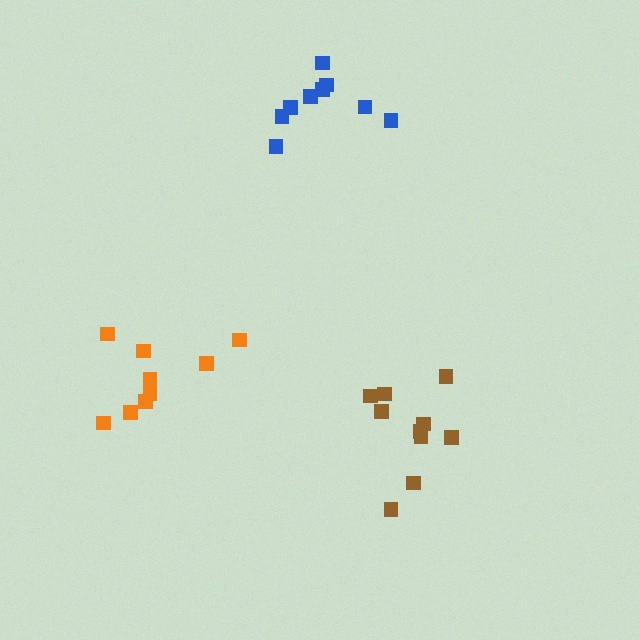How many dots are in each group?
Group 1: 9 dots, Group 2: 9 dots, Group 3: 10 dots (28 total).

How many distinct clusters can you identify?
There are 3 distinct clusters.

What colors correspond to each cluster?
The clusters are colored: orange, blue, brown.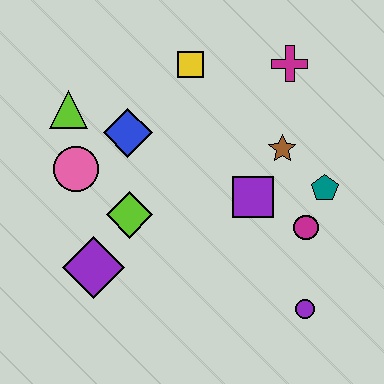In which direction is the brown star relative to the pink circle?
The brown star is to the right of the pink circle.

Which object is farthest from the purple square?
The lime triangle is farthest from the purple square.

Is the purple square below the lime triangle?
Yes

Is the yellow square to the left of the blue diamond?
No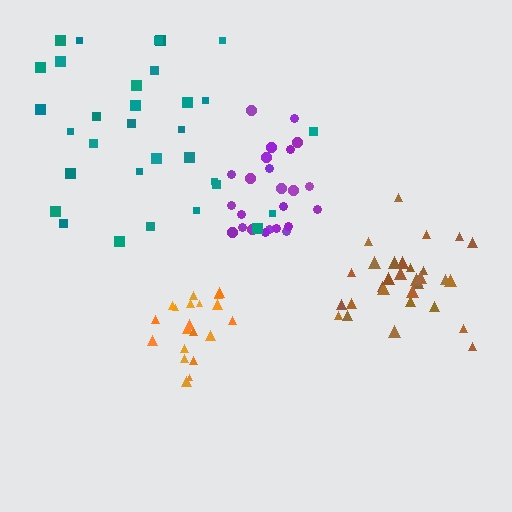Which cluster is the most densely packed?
Orange.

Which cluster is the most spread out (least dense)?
Teal.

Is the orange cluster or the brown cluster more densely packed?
Orange.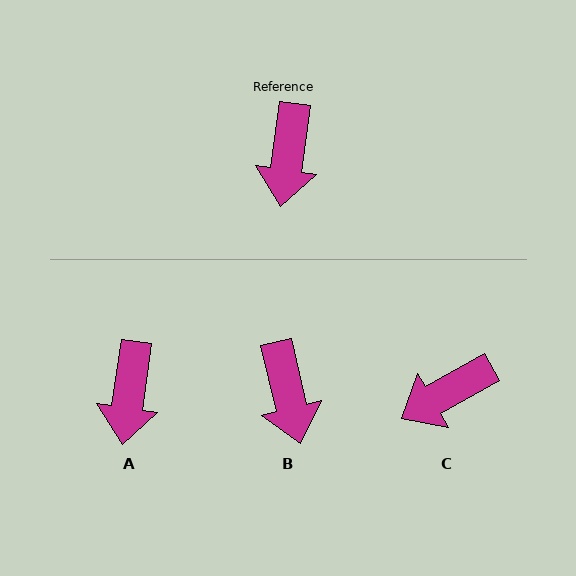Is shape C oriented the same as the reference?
No, it is off by about 53 degrees.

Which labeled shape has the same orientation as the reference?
A.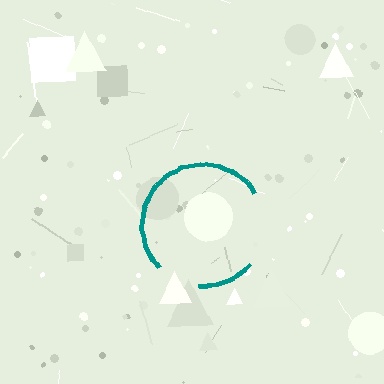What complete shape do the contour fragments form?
The contour fragments form a circle.